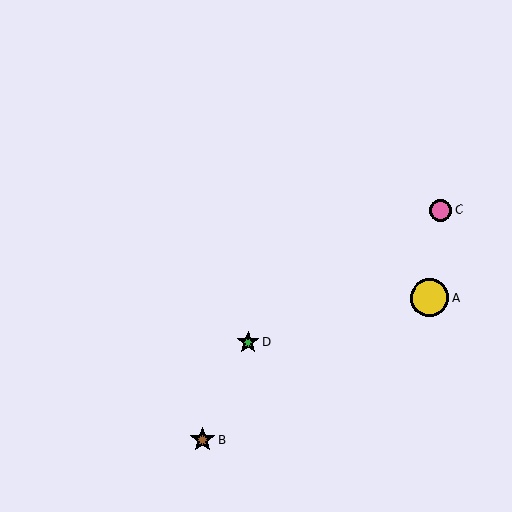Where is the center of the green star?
The center of the green star is at (248, 342).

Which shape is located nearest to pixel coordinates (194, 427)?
The brown star (labeled B) at (202, 440) is nearest to that location.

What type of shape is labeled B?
Shape B is a brown star.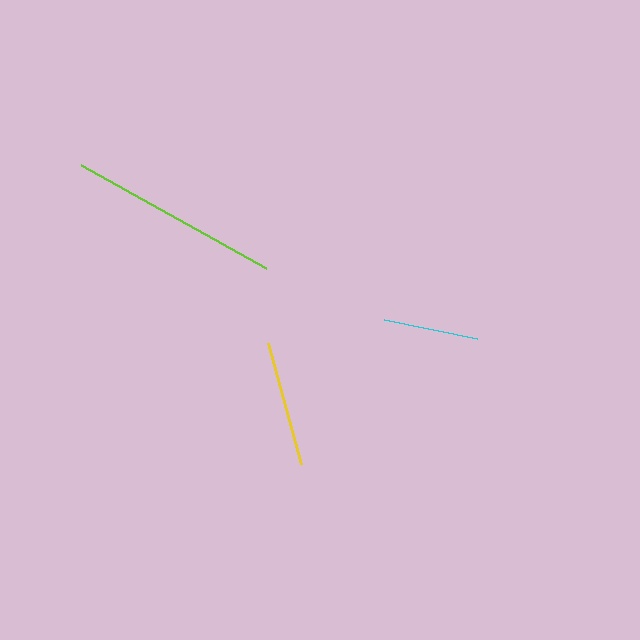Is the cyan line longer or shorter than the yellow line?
The yellow line is longer than the cyan line.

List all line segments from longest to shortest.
From longest to shortest: lime, yellow, cyan.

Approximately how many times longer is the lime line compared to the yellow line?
The lime line is approximately 1.7 times the length of the yellow line.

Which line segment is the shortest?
The cyan line is the shortest at approximately 95 pixels.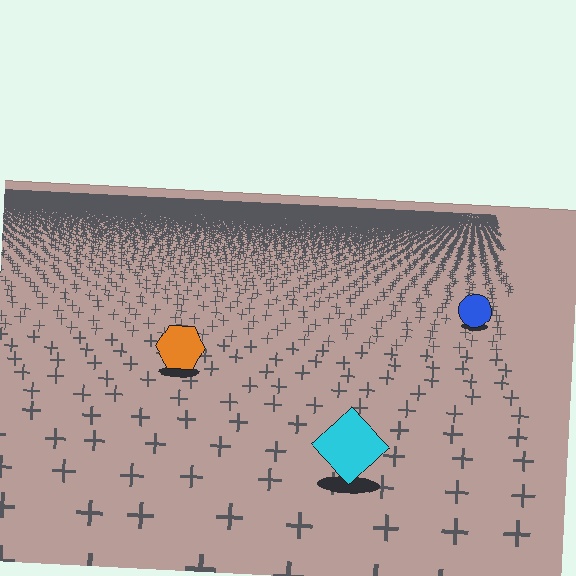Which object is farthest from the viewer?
The blue circle is farthest from the viewer. It appears smaller and the ground texture around it is denser.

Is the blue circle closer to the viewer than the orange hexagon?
No. The orange hexagon is closer — you can tell from the texture gradient: the ground texture is coarser near it.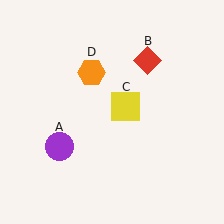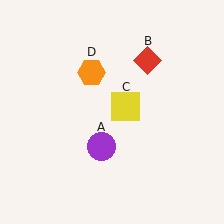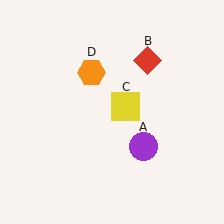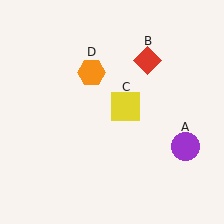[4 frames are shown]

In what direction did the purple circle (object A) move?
The purple circle (object A) moved right.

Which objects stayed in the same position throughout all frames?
Red diamond (object B) and yellow square (object C) and orange hexagon (object D) remained stationary.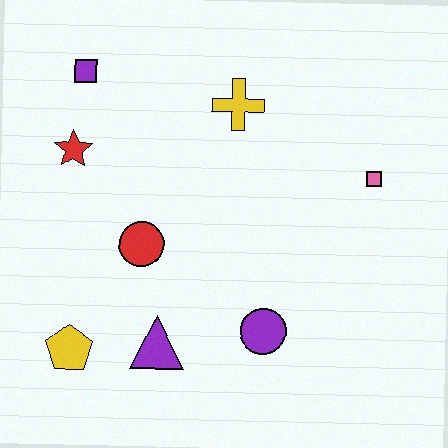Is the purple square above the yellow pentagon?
Yes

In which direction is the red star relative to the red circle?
The red star is above the red circle.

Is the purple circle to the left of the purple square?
No